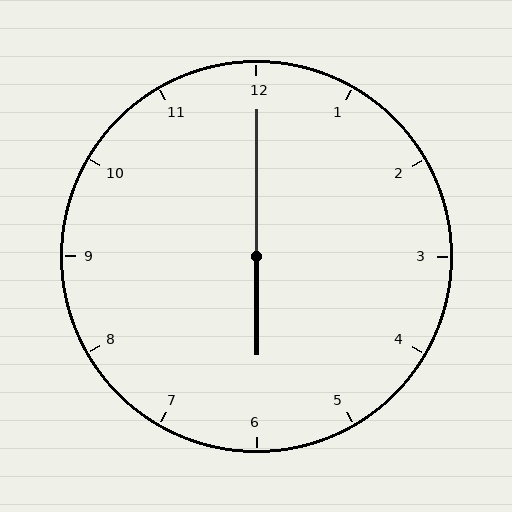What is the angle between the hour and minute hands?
Approximately 180 degrees.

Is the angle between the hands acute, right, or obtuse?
It is obtuse.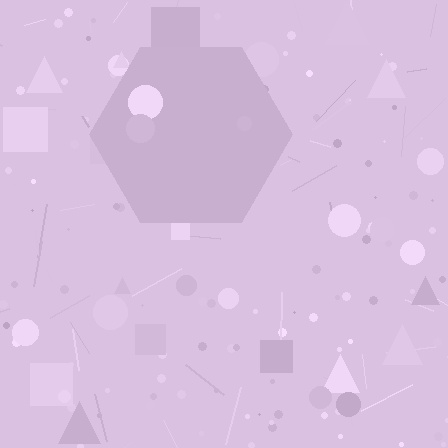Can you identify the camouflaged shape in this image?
The camouflaged shape is a hexagon.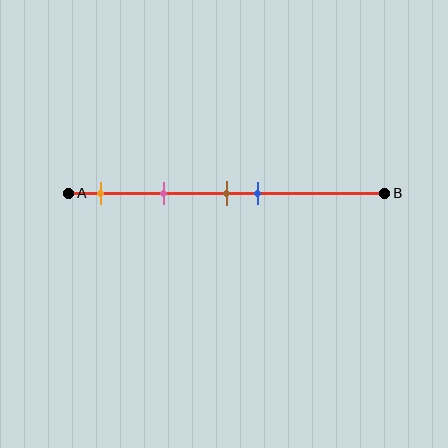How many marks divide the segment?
There are 4 marks dividing the segment.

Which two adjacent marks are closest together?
The brown and blue marks are the closest adjacent pair.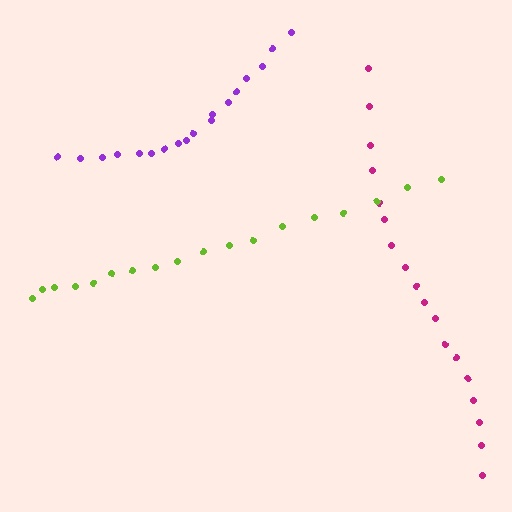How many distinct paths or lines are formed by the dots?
There are 3 distinct paths.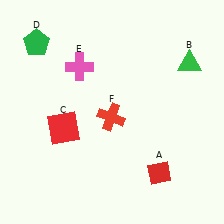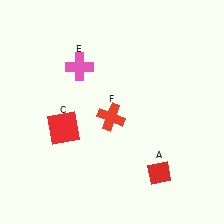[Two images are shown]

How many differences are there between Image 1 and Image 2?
There are 2 differences between the two images.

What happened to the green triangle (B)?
The green triangle (B) was removed in Image 2. It was in the top-right area of Image 1.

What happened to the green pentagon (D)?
The green pentagon (D) was removed in Image 2. It was in the top-left area of Image 1.